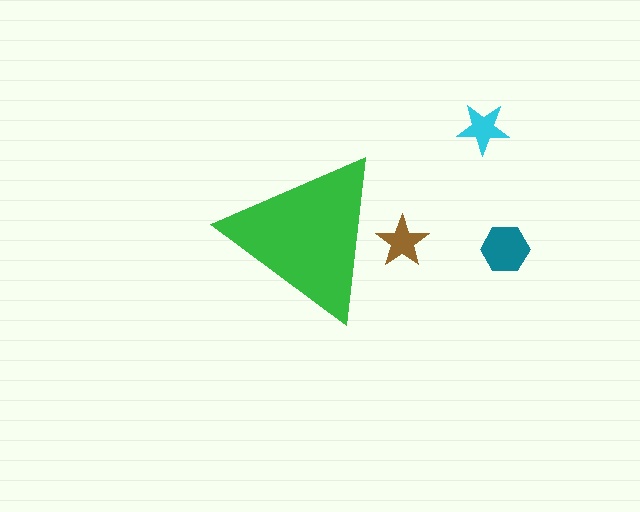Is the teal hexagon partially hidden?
No, the teal hexagon is fully visible.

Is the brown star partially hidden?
Yes, the brown star is partially hidden behind the green triangle.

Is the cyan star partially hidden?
No, the cyan star is fully visible.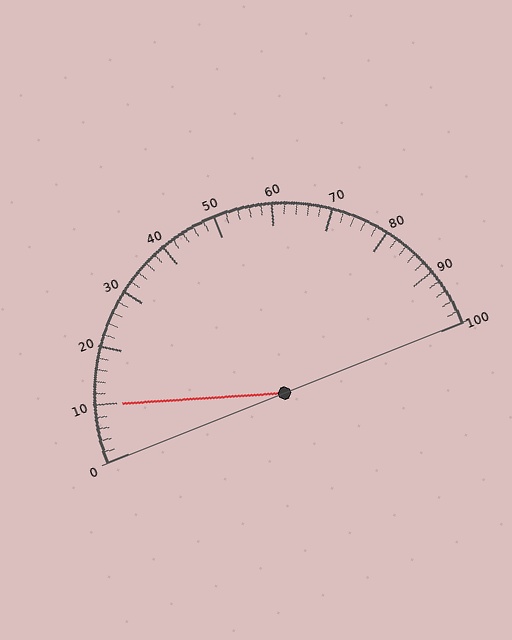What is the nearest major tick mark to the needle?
The nearest major tick mark is 10.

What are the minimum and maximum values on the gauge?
The gauge ranges from 0 to 100.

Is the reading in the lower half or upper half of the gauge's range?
The reading is in the lower half of the range (0 to 100).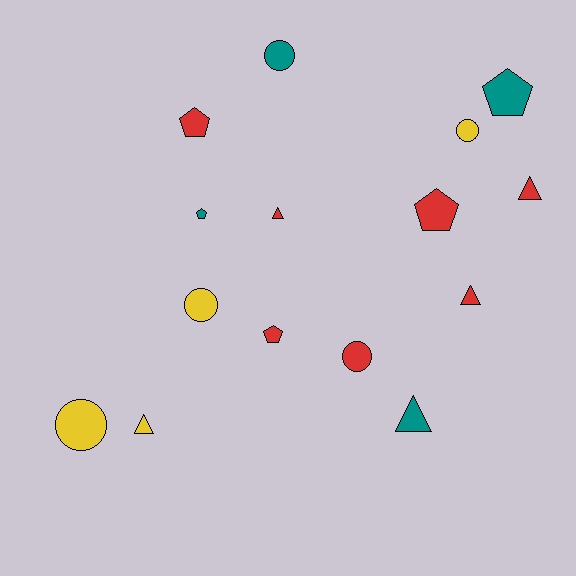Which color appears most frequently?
Red, with 7 objects.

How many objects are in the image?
There are 15 objects.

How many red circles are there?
There is 1 red circle.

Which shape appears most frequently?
Pentagon, with 5 objects.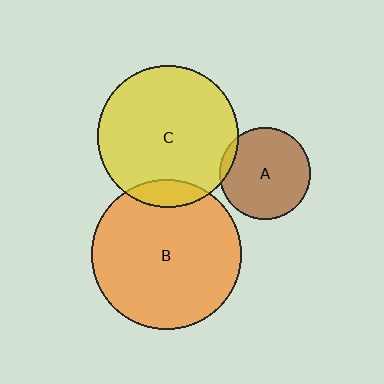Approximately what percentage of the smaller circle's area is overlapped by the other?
Approximately 10%.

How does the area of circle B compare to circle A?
Approximately 2.7 times.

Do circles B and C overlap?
Yes.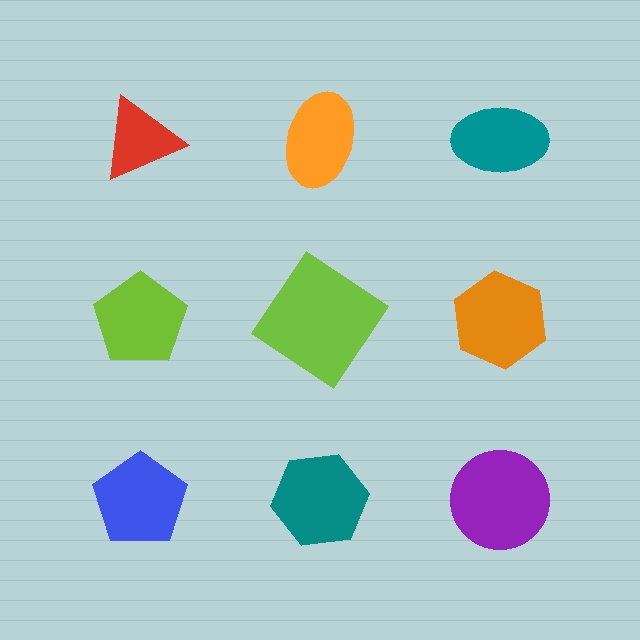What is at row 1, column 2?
An orange ellipse.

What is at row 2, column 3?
An orange hexagon.